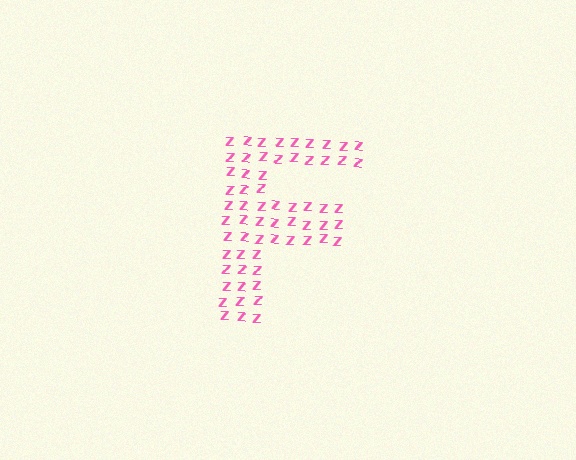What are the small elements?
The small elements are letter Z's.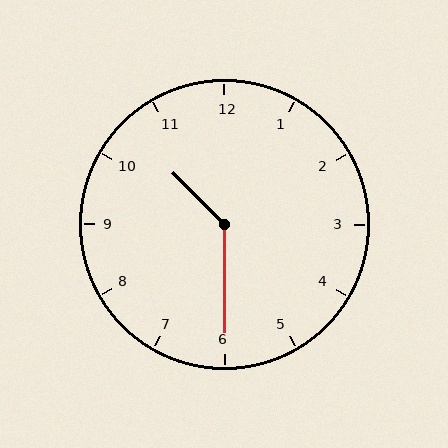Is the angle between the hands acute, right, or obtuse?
It is obtuse.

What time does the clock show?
10:30.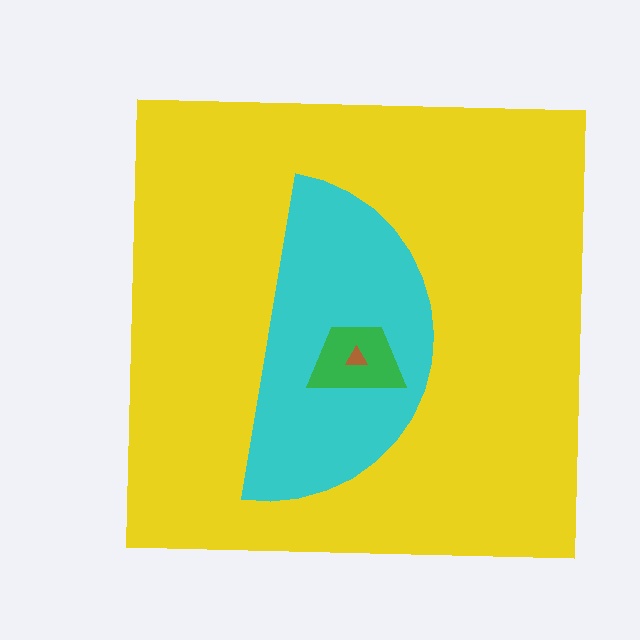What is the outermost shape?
The yellow square.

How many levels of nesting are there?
4.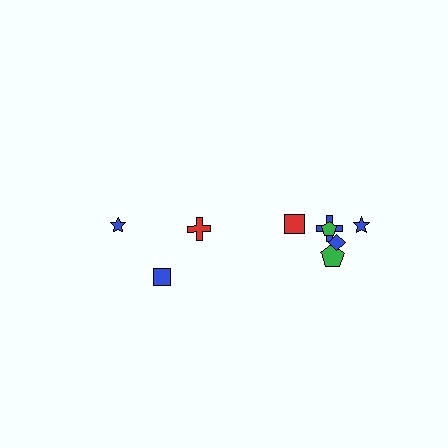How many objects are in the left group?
There are 3 objects.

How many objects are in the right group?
There are 6 objects.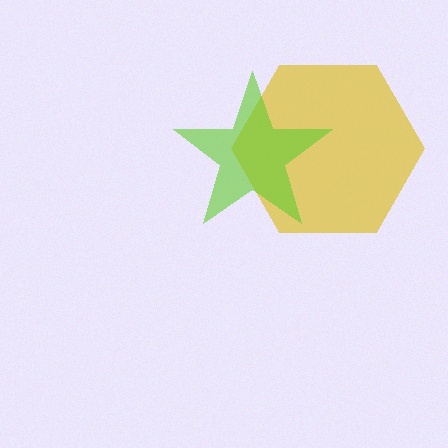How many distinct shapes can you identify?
There are 2 distinct shapes: a yellow hexagon, a lime star.